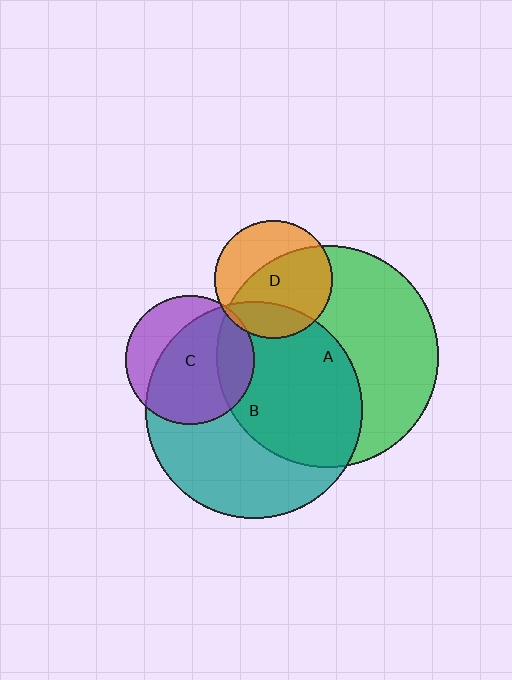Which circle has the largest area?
Circle A (green).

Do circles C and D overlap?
Yes.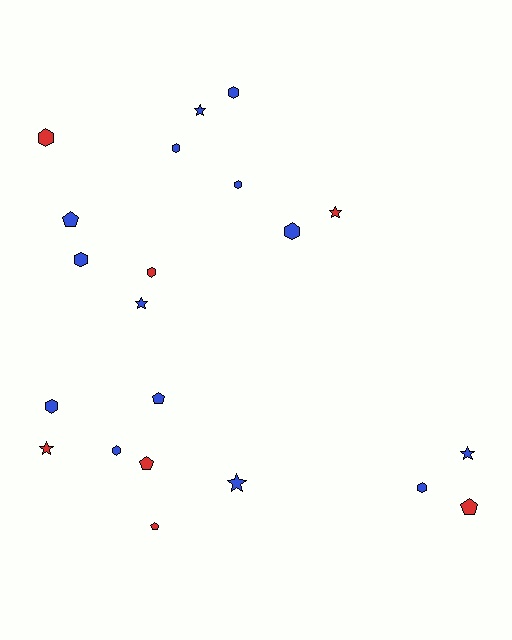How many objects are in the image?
There are 21 objects.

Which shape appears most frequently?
Hexagon, with 10 objects.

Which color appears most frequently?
Blue, with 14 objects.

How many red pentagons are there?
There are 3 red pentagons.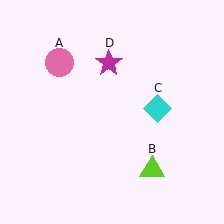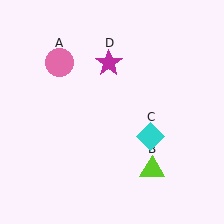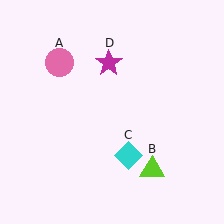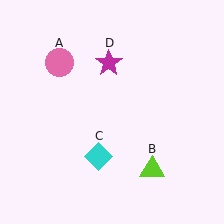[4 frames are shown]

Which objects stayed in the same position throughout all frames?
Pink circle (object A) and lime triangle (object B) and magenta star (object D) remained stationary.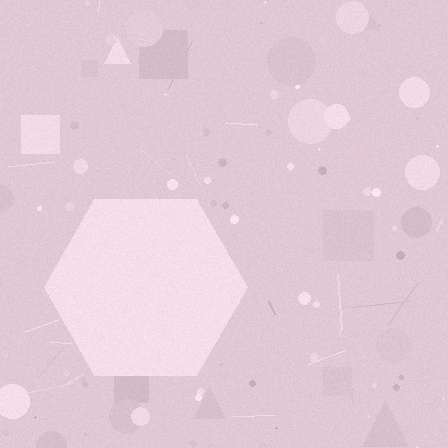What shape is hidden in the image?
A hexagon is hidden in the image.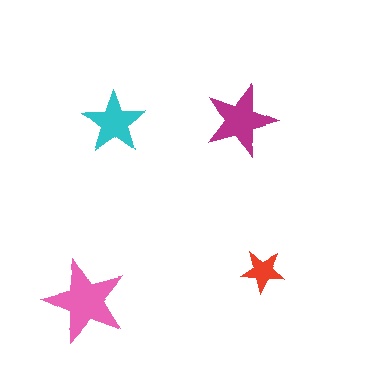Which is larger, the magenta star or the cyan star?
The magenta one.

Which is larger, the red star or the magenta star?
The magenta one.